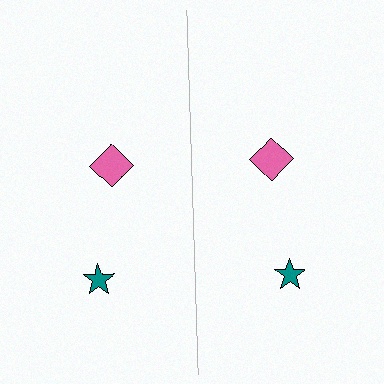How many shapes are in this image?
There are 4 shapes in this image.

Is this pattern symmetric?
Yes, this pattern has bilateral (reflection) symmetry.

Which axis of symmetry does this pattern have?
The pattern has a vertical axis of symmetry running through the center of the image.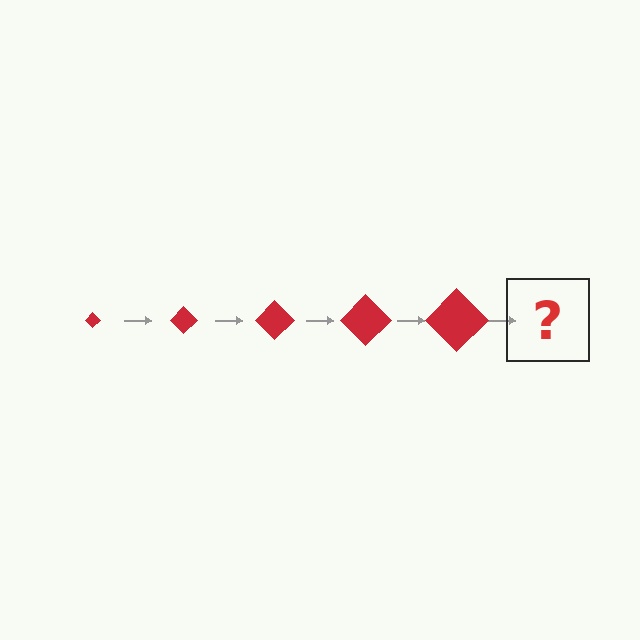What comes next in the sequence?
The next element should be a red diamond, larger than the previous one.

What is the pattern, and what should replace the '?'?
The pattern is that the diamond gets progressively larger each step. The '?' should be a red diamond, larger than the previous one.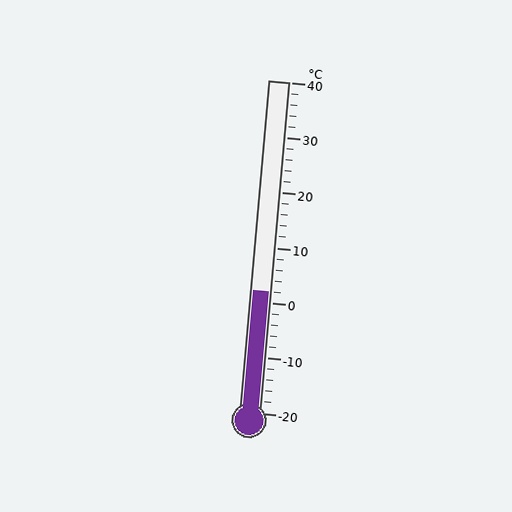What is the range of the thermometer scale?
The thermometer scale ranges from -20°C to 40°C.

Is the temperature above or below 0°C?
The temperature is above 0°C.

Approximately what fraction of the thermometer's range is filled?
The thermometer is filled to approximately 35% of its range.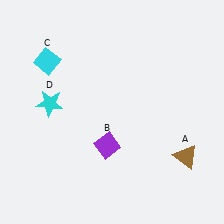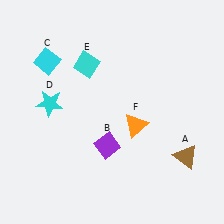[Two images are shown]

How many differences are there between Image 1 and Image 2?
There are 2 differences between the two images.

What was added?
A cyan diamond (E), an orange triangle (F) were added in Image 2.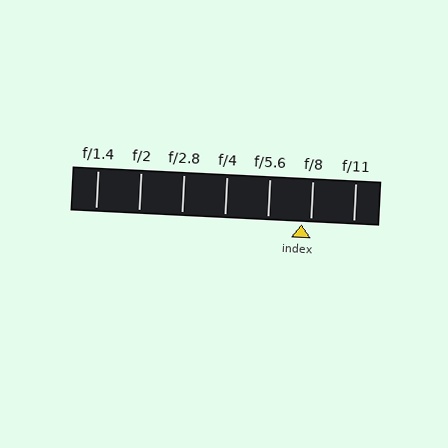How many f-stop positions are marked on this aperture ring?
There are 7 f-stop positions marked.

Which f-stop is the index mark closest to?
The index mark is closest to f/8.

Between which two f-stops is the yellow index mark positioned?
The index mark is between f/5.6 and f/8.